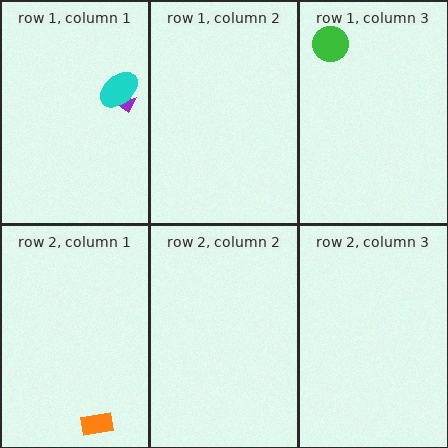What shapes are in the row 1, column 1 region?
The purple arrow, the cyan ellipse.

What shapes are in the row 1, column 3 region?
The green circle.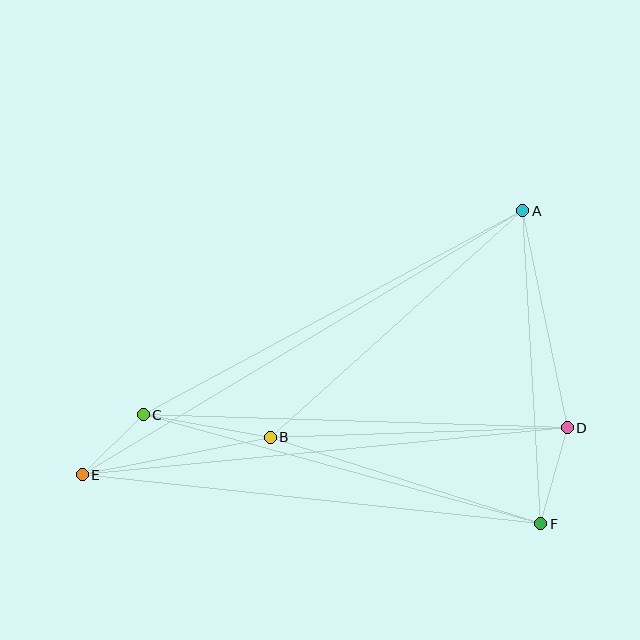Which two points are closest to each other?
Points C and E are closest to each other.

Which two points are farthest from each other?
Points A and E are farthest from each other.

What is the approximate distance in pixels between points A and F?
The distance between A and F is approximately 314 pixels.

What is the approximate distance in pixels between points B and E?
The distance between B and E is approximately 191 pixels.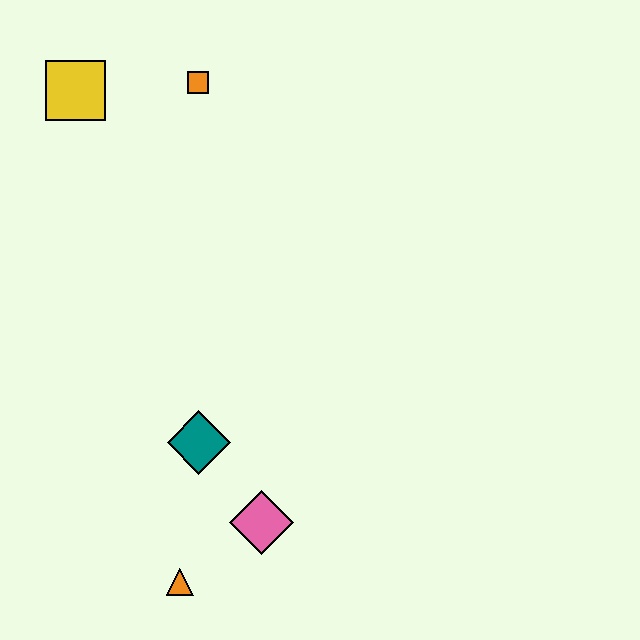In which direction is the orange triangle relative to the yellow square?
The orange triangle is below the yellow square.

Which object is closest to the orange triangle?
The pink diamond is closest to the orange triangle.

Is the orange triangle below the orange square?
Yes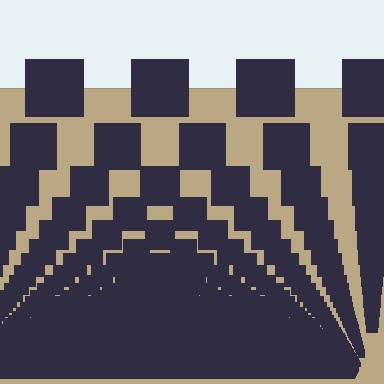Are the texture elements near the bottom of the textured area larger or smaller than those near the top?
Smaller. The gradient is inverted — elements near the bottom are smaller and denser.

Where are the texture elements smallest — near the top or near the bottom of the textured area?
Near the bottom.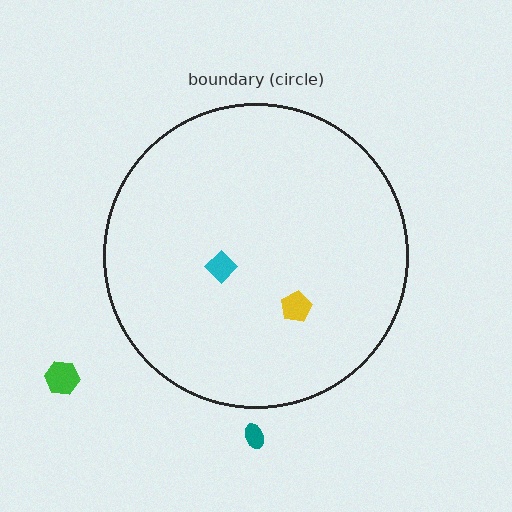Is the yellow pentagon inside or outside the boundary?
Inside.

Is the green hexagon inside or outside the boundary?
Outside.